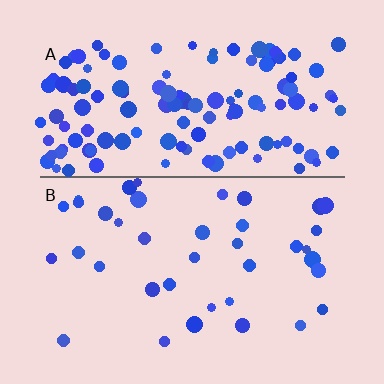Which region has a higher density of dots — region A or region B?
A (the top).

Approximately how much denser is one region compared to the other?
Approximately 3.4× — region A over region B.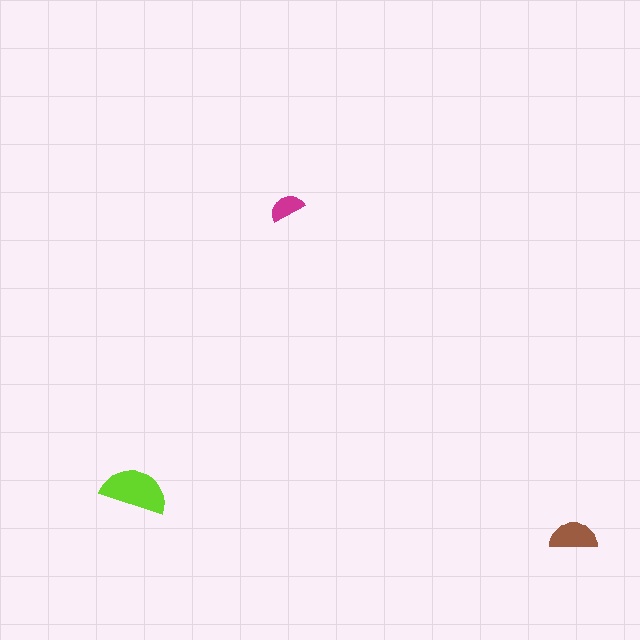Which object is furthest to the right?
The brown semicircle is rightmost.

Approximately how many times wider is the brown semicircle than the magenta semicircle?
About 1.5 times wider.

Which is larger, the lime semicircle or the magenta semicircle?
The lime one.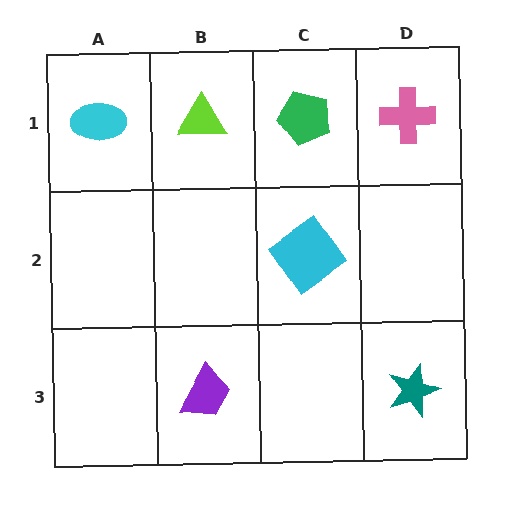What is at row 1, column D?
A pink cross.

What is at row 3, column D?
A teal star.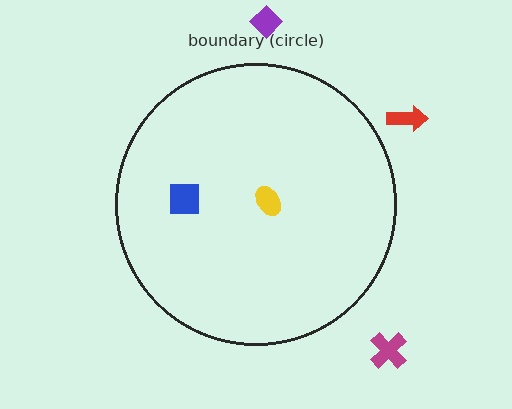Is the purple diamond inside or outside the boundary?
Outside.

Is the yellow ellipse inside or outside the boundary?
Inside.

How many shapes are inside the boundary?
2 inside, 3 outside.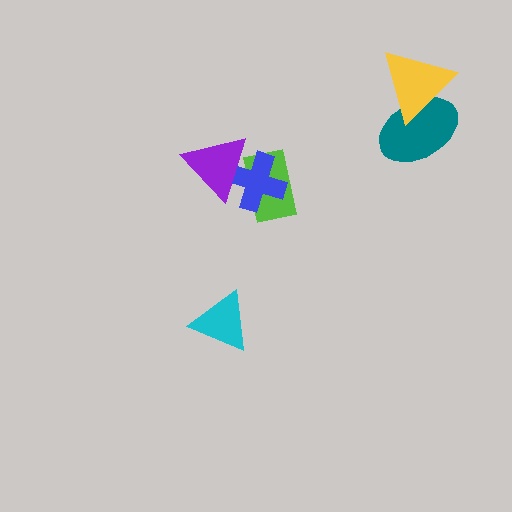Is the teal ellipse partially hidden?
Yes, it is partially covered by another shape.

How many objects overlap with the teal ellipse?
1 object overlaps with the teal ellipse.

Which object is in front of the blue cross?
The purple triangle is in front of the blue cross.